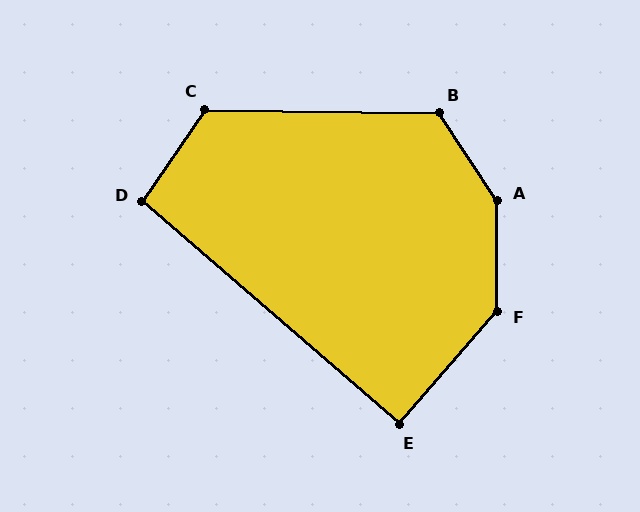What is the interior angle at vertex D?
Approximately 96 degrees (obtuse).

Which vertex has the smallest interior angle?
E, at approximately 90 degrees.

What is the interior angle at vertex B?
Approximately 125 degrees (obtuse).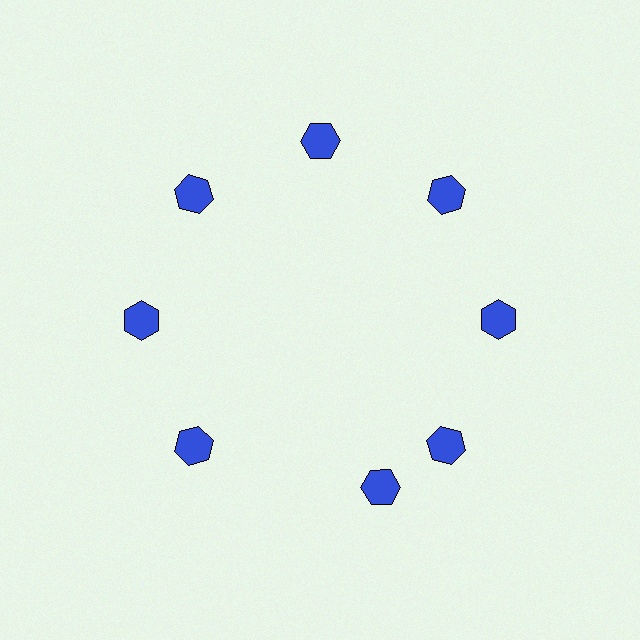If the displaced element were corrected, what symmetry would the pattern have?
It would have 8-fold rotational symmetry — the pattern would map onto itself every 45 degrees.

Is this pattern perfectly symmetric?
No. The 8 blue hexagons are arranged in a ring, but one element near the 6 o'clock position is rotated out of alignment along the ring, breaking the 8-fold rotational symmetry.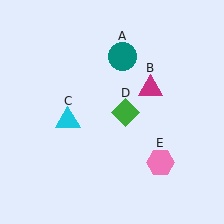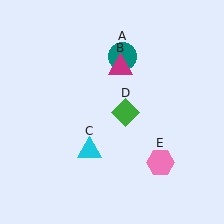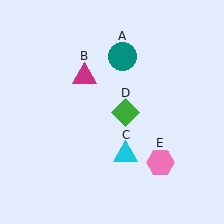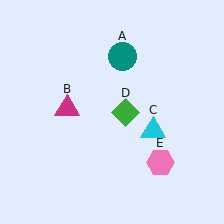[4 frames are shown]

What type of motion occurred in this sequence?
The magenta triangle (object B), cyan triangle (object C) rotated counterclockwise around the center of the scene.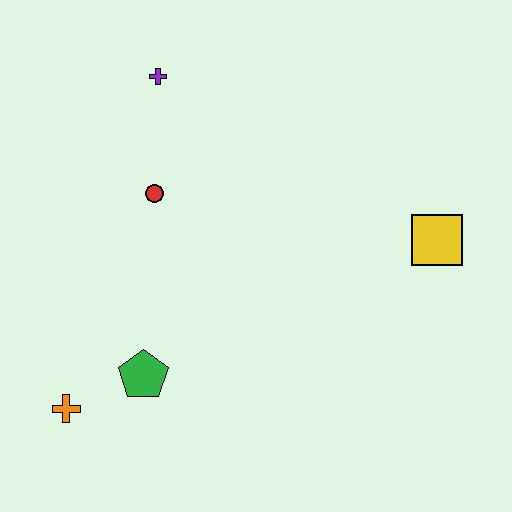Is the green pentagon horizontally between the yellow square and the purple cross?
No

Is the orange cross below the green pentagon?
Yes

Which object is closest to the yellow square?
The red circle is closest to the yellow square.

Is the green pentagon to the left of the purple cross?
Yes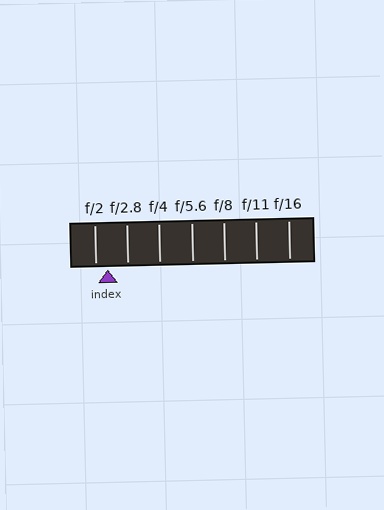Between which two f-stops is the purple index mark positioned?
The index mark is between f/2 and f/2.8.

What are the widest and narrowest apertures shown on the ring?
The widest aperture shown is f/2 and the narrowest is f/16.